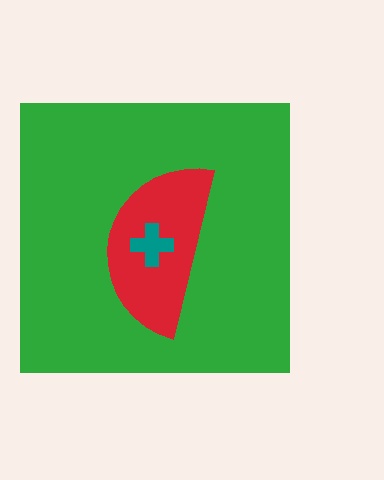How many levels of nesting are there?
3.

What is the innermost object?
The teal cross.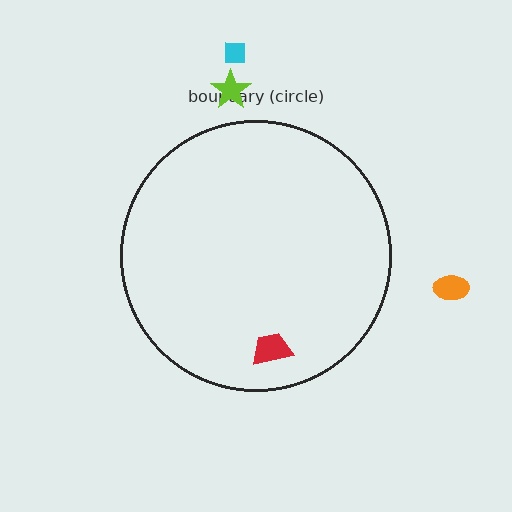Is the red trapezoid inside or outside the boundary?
Inside.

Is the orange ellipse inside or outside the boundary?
Outside.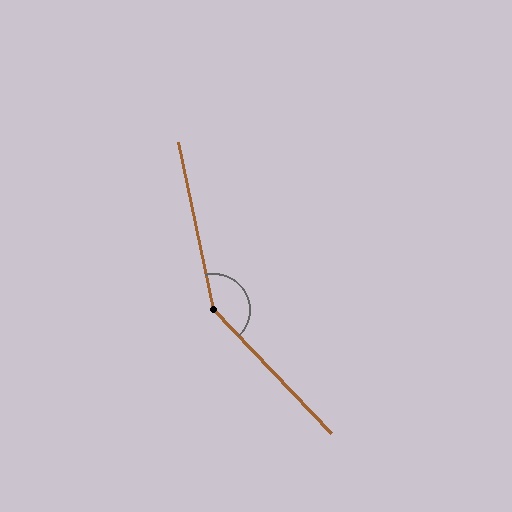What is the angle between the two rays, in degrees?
Approximately 148 degrees.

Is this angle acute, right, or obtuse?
It is obtuse.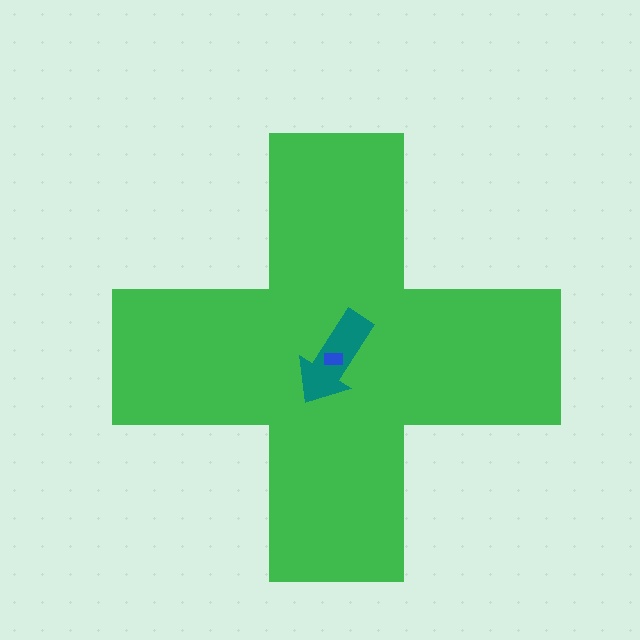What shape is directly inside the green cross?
The teal arrow.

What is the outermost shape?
The green cross.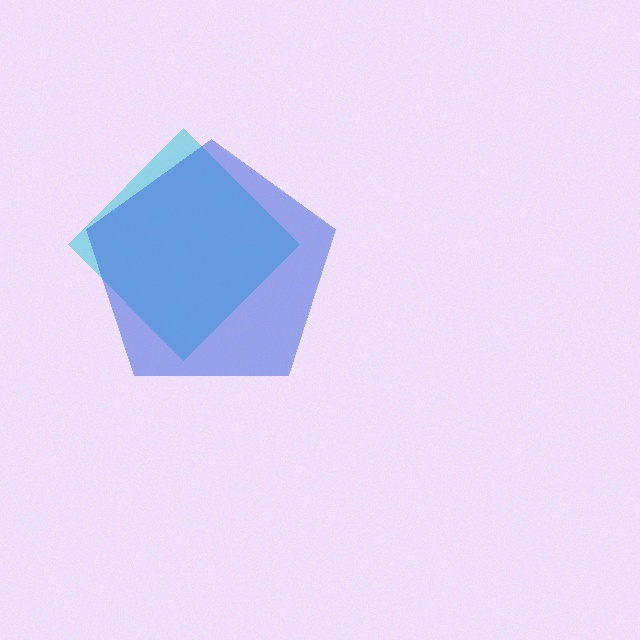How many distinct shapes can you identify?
There are 2 distinct shapes: a cyan diamond, a blue pentagon.